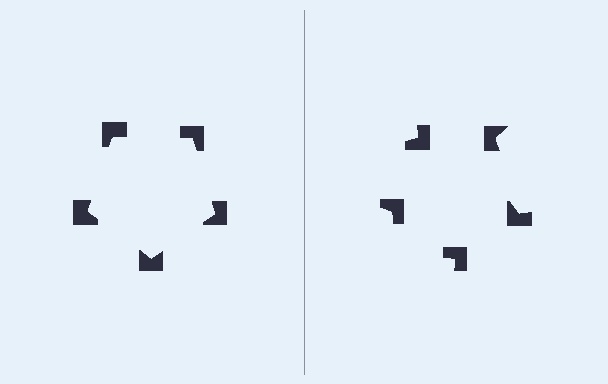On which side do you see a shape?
An illusory pentagon appears on the left side. On the right side the wedge cuts are rotated, so no coherent shape forms.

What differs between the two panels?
The notched squares are positioned identically on both sides; only the wedge orientations differ. On the left they align to a pentagon; on the right they are misaligned.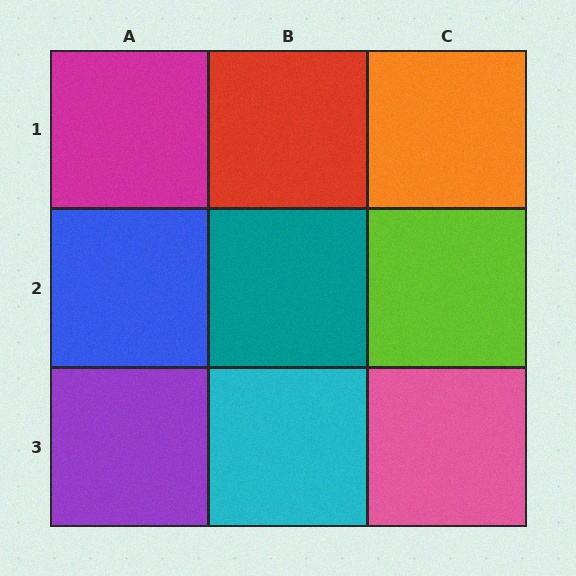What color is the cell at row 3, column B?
Cyan.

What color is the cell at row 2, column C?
Lime.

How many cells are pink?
1 cell is pink.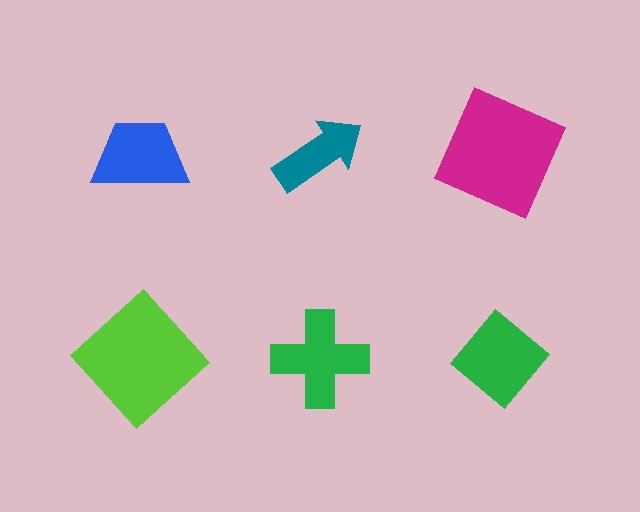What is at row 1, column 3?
A magenta square.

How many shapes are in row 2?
3 shapes.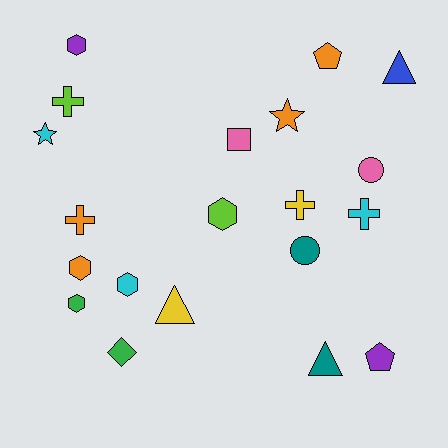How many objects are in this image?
There are 20 objects.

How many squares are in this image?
There is 1 square.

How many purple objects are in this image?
There are 2 purple objects.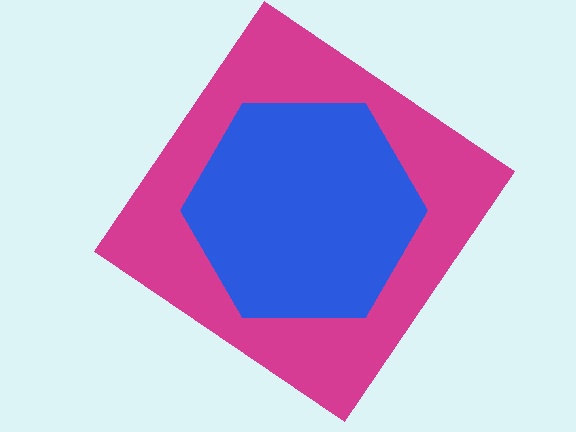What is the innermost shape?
The blue hexagon.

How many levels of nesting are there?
2.